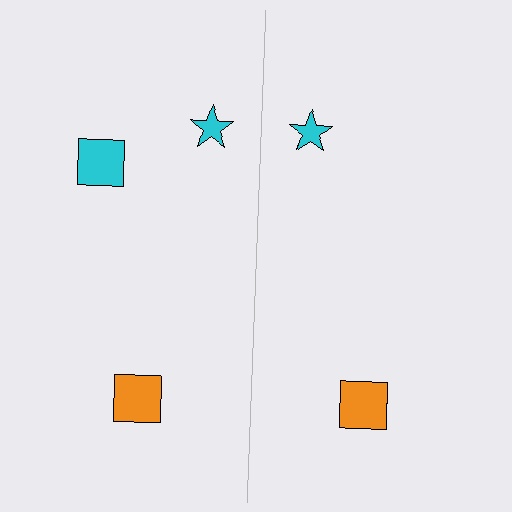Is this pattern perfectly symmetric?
No, the pattern is not perfectly symmetric. A cyan square is missing from the right side.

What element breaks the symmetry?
A cyan square is missing from the right side.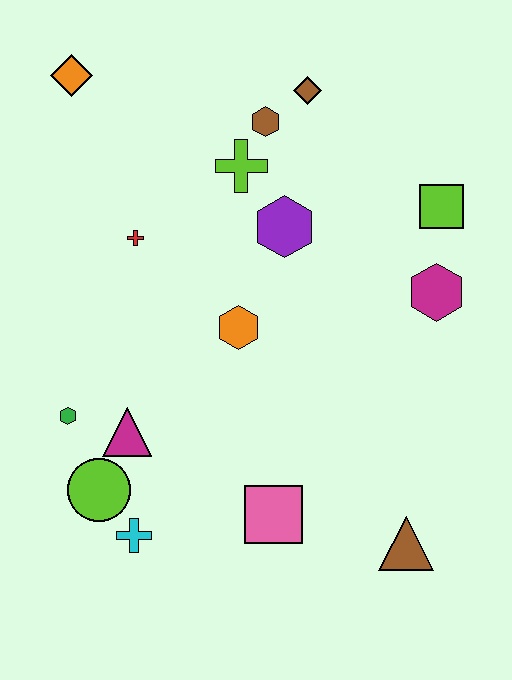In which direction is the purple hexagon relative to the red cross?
The purple hexagon is to the right of the red cross.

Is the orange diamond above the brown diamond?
Yes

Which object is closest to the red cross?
The lime cross is closest to the red cross.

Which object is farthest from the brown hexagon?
The brown triangle is farthest from the brown hexagon.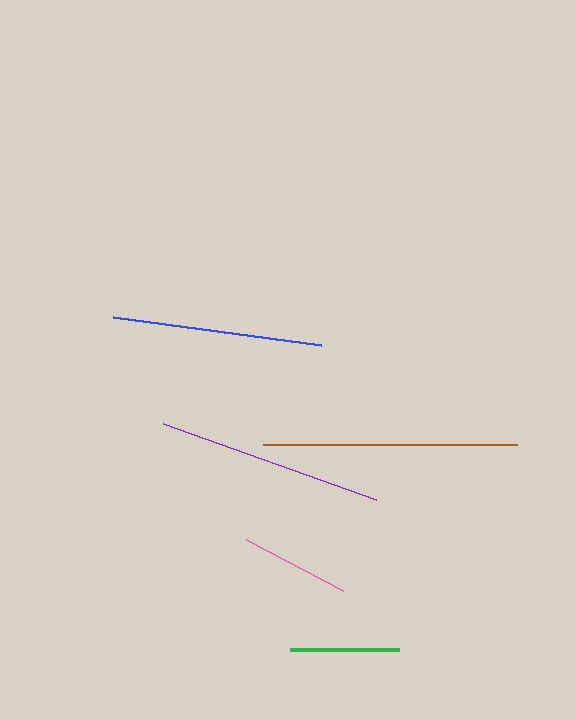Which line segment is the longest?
The brown line is the longest at approximately 254 pixels.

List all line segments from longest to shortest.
From longest to shortest: brown, purple, blue, pink, green.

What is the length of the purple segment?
The purple segment is approximately 226 pixels long.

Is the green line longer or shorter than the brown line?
The brown line is longer than the green line.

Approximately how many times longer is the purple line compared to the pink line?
The purple line is approximately 2.1 times the length of the pink line.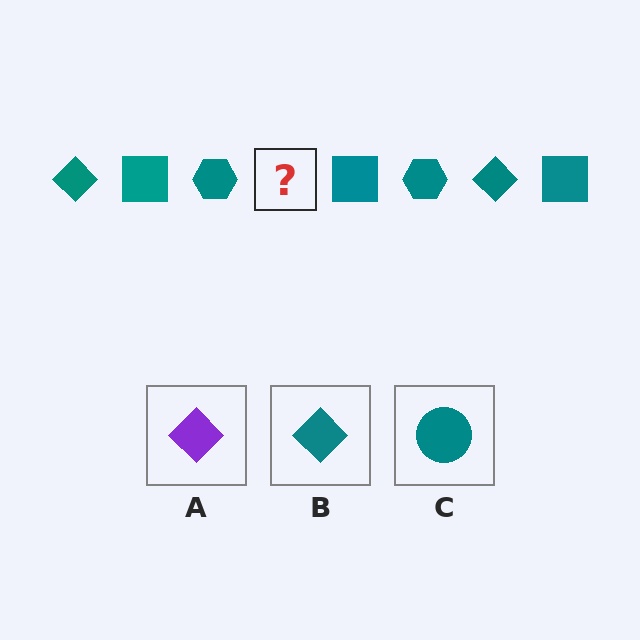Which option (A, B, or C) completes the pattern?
B.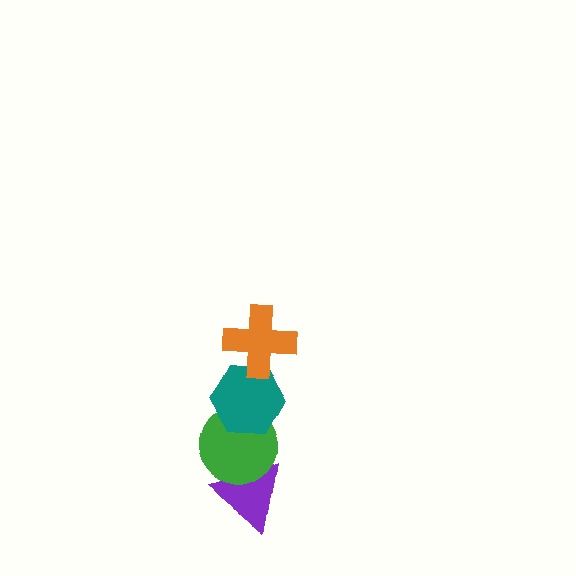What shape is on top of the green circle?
The teal hexagon is on top of the green circle.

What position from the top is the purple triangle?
The purple triangle is 4th from the top.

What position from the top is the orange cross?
The orange cross is 1st from the top.